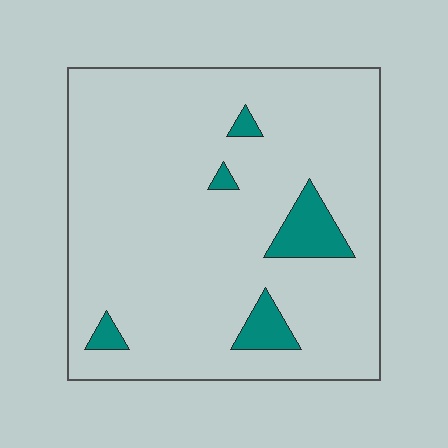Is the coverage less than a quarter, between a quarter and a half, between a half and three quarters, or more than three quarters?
Less than a quarter.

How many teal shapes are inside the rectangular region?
5.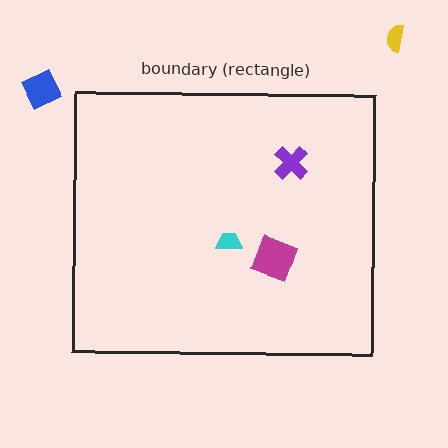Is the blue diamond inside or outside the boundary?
Outside.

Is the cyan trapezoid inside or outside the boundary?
Inside.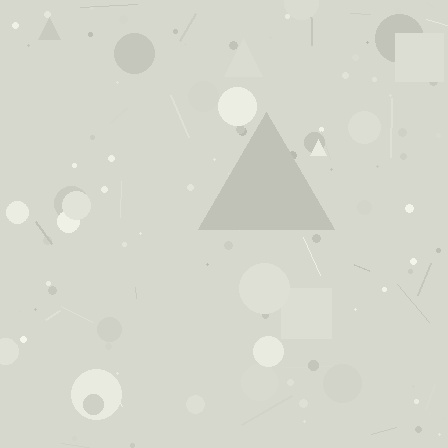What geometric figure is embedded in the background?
A triangle is embedded in the background.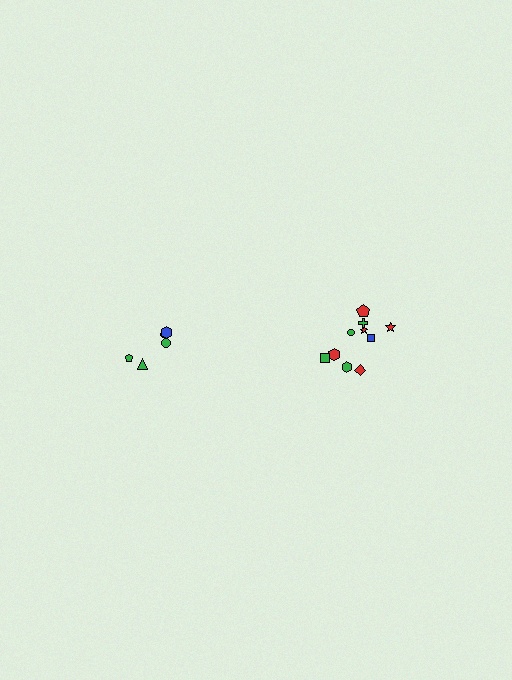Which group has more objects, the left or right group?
The right group.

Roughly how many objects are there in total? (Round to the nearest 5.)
Roughly 15 objects in total.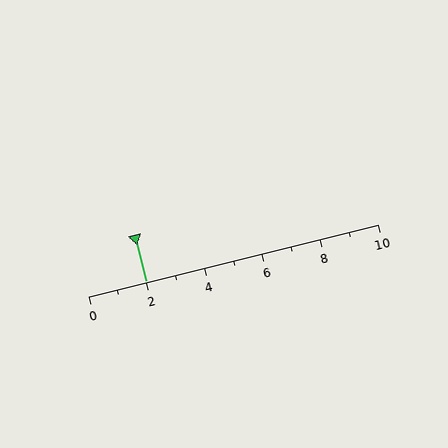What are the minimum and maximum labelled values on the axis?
The axis runs from 0 to 10.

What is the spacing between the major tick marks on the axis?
The major ticks are spaced 2 apart.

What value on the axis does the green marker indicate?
The marker indicates approximately 2.